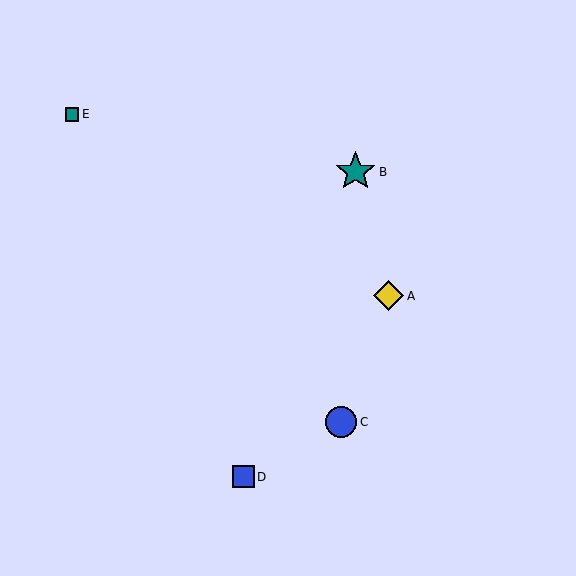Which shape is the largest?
The teal star (labeled B) is the largest.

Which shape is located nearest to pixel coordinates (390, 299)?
The yellow diamond (labeled A) at (388, 296) is nearest to that location.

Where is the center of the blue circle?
The center of the blue circle is at (341, 422).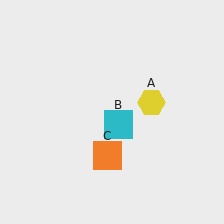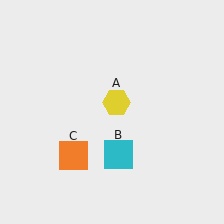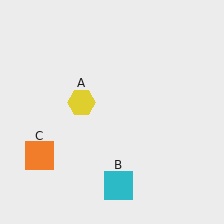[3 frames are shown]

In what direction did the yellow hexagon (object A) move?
The yellow hexagon (object A) moved left.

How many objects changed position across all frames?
3 objects changed position: yellow hexagon (object A), cyan square (object B), orange square (object C).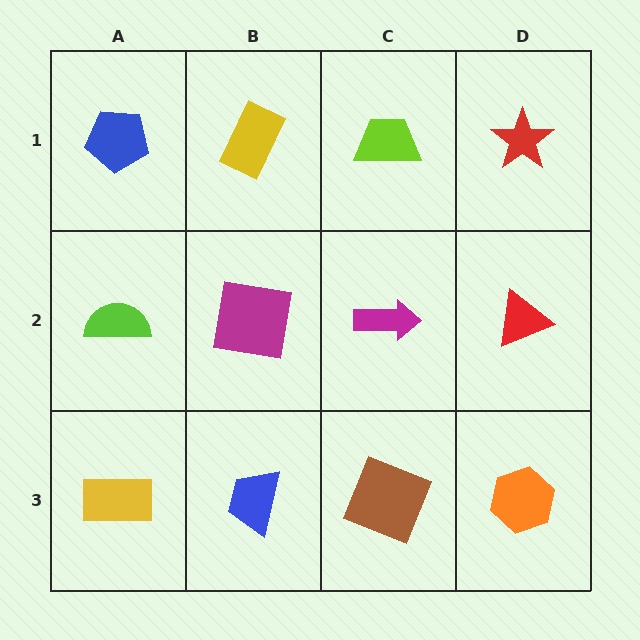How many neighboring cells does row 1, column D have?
2.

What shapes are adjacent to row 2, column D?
A red star (row 1, column D), an orange hexagon (row 3, column D), a magenta arrow (row 2, column C).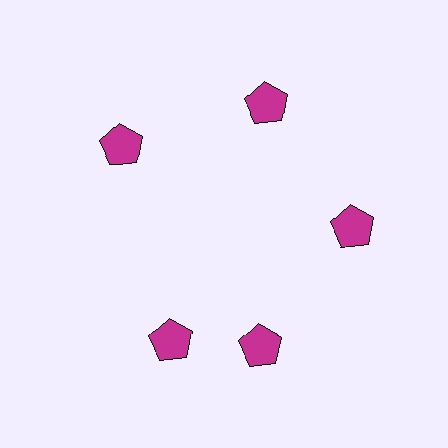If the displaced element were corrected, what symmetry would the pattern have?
It would have 5-fold rotational symmetry — the pattern would map onto itself every 72 degrees.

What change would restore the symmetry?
The symmetry would be restored by rotating it back into even spacing with its neighbors so that all 5 pentagons sit at equal angles and equal distance from the center.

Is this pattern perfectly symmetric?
No. The 5 magenta pentagons are arranged in a ring, but one element near the 8 o'clock position is rotated out of alignment along the ring, breaking the 5-fold rotational symmetry.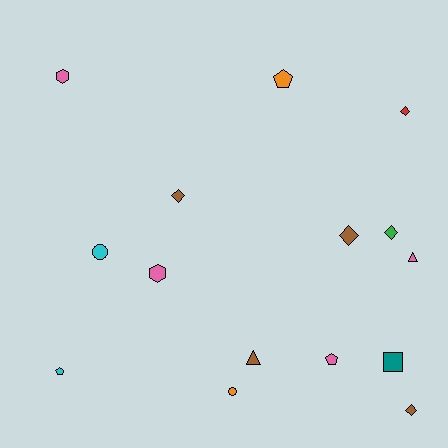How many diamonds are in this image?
There are 5 diamonds.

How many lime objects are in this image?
There are no lime objects.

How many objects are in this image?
There are 15 objects.